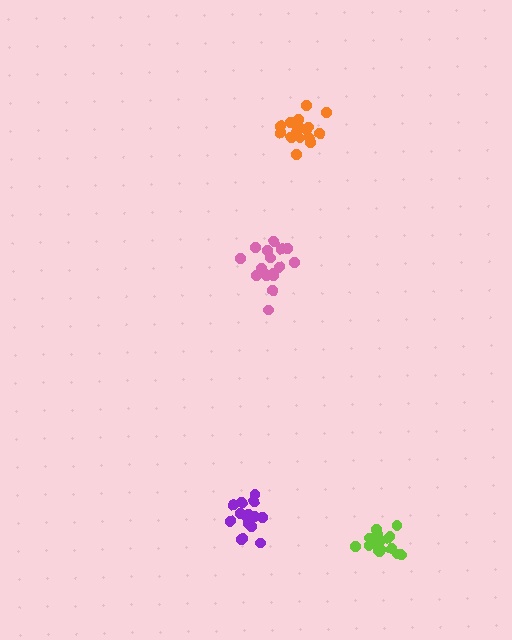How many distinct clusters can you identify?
There are 4 distinct clusters.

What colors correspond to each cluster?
The clusters are colored: pink, purple, orange, lime.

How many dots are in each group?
Group 1: 17 dots, Group 2: 16 dots, Group 3: 17 dots, Group 4: 15 dots (65 total).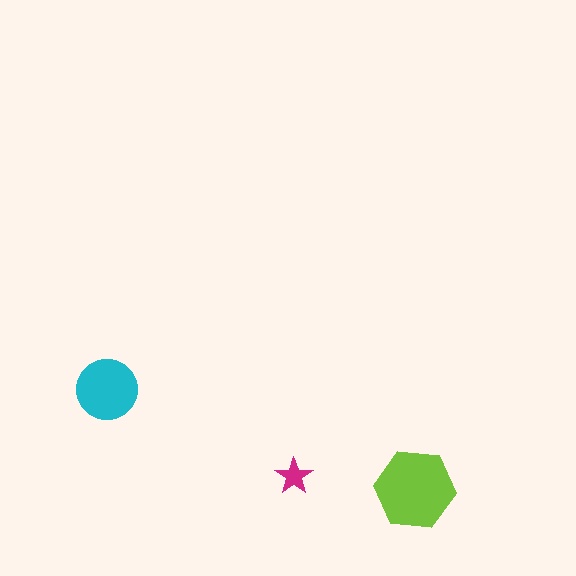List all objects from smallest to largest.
The magenta star, the cyan circle, the lime hexagon.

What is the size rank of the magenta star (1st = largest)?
3rd.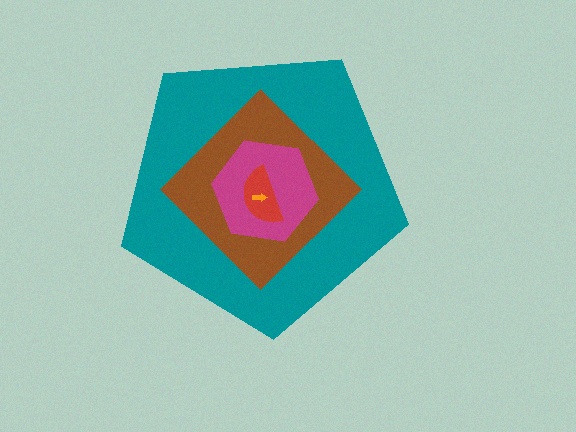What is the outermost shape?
The teal pentagon.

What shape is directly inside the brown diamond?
The magenta hexagon.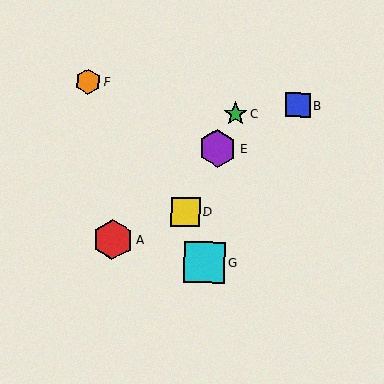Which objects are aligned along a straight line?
Objects C, D, E are aligned along a straight line.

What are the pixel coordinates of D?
Object D is at (185, 212).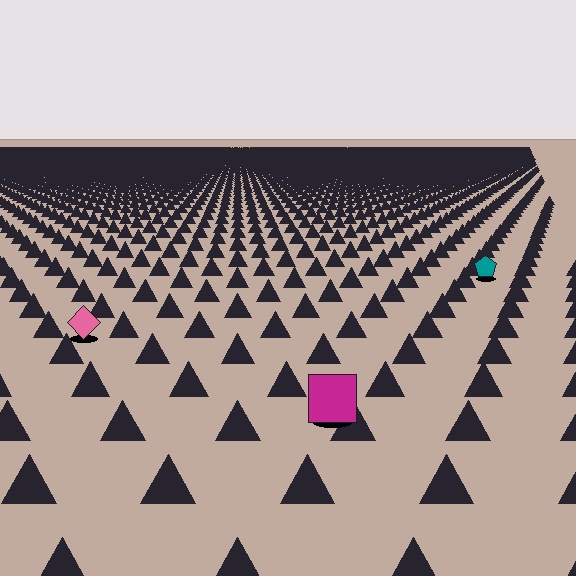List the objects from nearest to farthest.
From nearest to farthest: the magenta square, the pink diamond, the teal pentagon.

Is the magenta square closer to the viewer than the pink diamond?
Yes. The magenta square is closer — you can tell from the texture gradient: the ground texture is coarser near it.